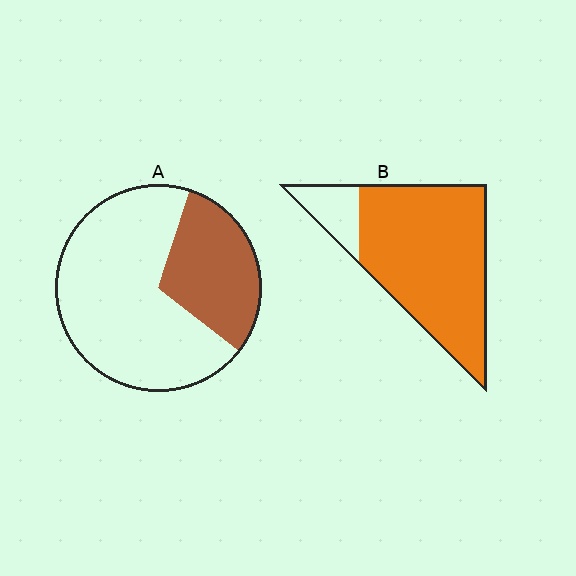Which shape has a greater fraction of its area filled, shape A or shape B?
Shape B.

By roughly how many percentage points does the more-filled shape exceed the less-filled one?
By roughly 55 percentage points (B over A).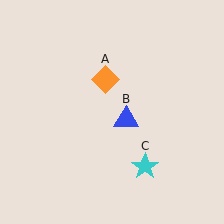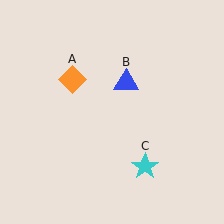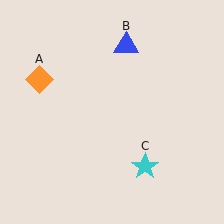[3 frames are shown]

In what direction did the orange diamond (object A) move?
The orange diamond (object A) moved left.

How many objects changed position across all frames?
2 objects changed position: orange diamond (object A), blue triangle (object B).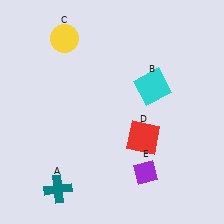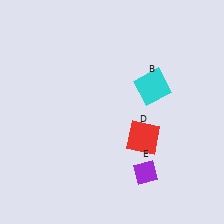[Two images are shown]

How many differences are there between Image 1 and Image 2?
There are 2 differences between the two images.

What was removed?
The yellow circle (C), the teal cross (A) were removed in Image 2.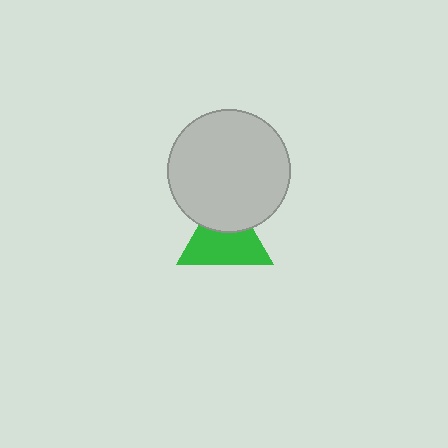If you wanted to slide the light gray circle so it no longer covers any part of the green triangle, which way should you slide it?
Slide it up — that is the most direct way to separate the two shapes.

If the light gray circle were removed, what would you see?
You would see the complete green triangle.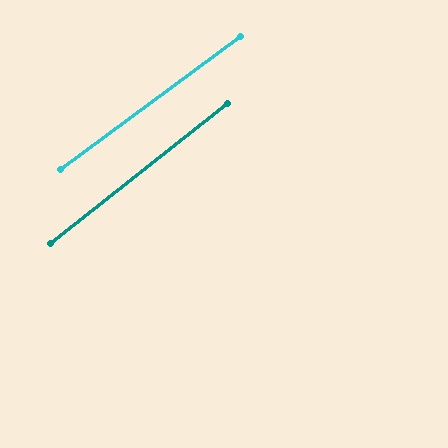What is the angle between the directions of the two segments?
Approximately 2 degrees.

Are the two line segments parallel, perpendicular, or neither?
Parallel — their directions differ by only 1.9°.